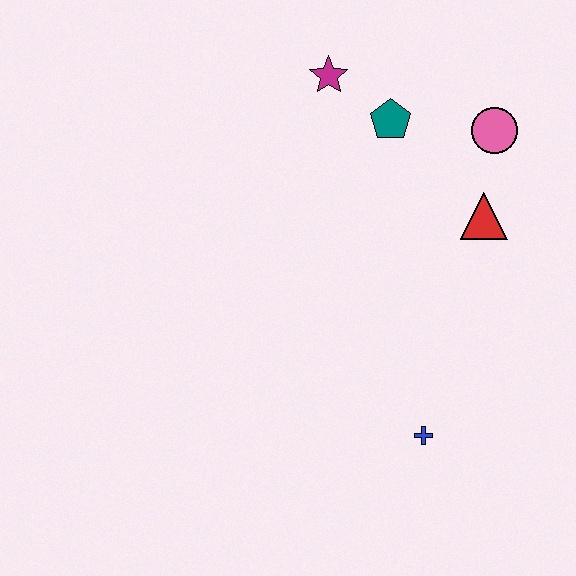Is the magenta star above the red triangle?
Yes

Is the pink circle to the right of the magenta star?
Yes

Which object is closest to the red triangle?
The pink circle is closest to the red triangle.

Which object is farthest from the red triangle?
The blue cross is farthest from the red triangle.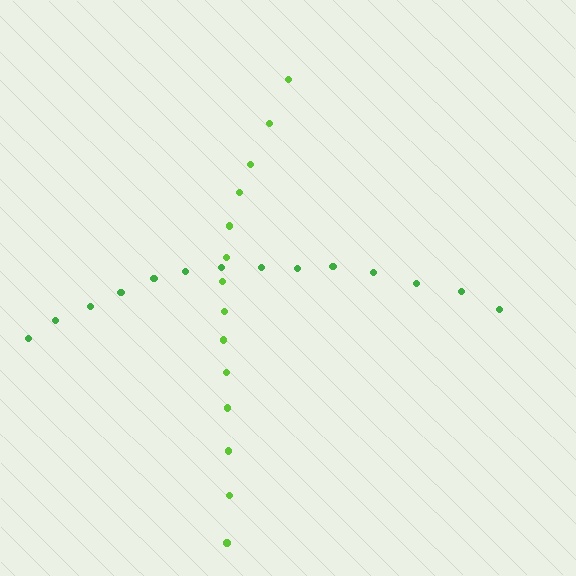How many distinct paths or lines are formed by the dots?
There are 2 distinct paths.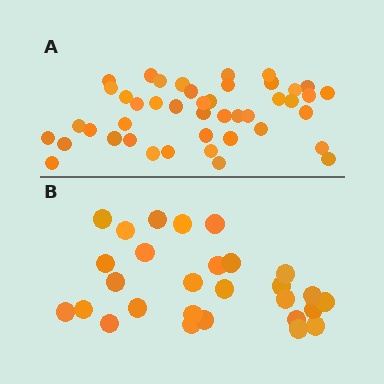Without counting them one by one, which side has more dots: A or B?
Region A (the top region) has more dots.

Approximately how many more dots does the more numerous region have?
Region A has approximately 15 more dots than region B.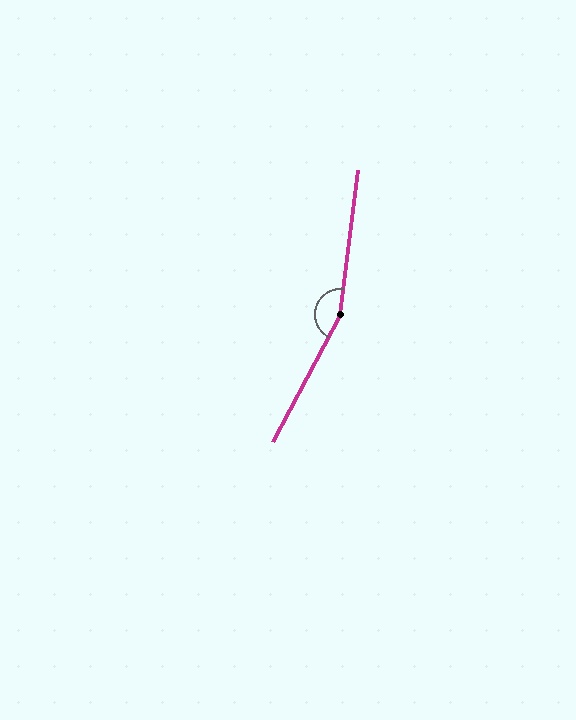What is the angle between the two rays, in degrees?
Approximately 159 degrees.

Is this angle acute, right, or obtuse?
It is obtuse.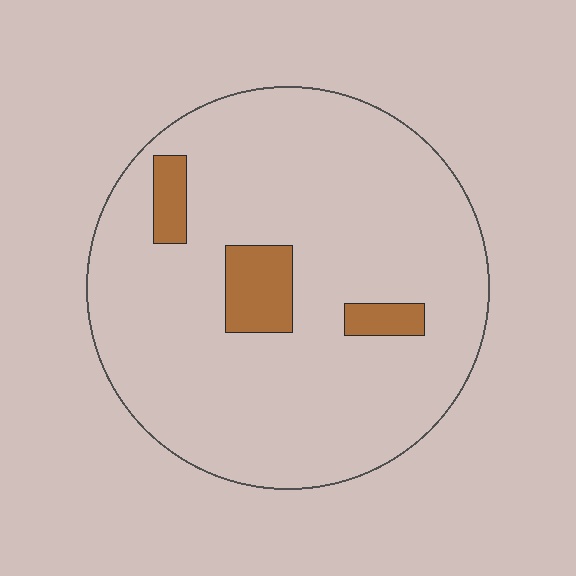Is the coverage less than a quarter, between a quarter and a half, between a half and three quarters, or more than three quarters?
Less than a quarter.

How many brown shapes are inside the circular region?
3.